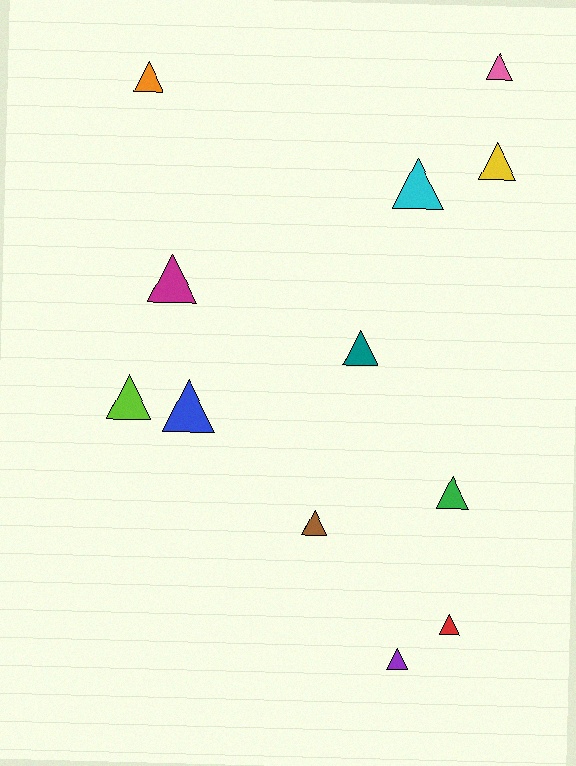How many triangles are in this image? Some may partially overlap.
There are 12 triangles.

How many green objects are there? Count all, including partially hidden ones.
There is 1 green object.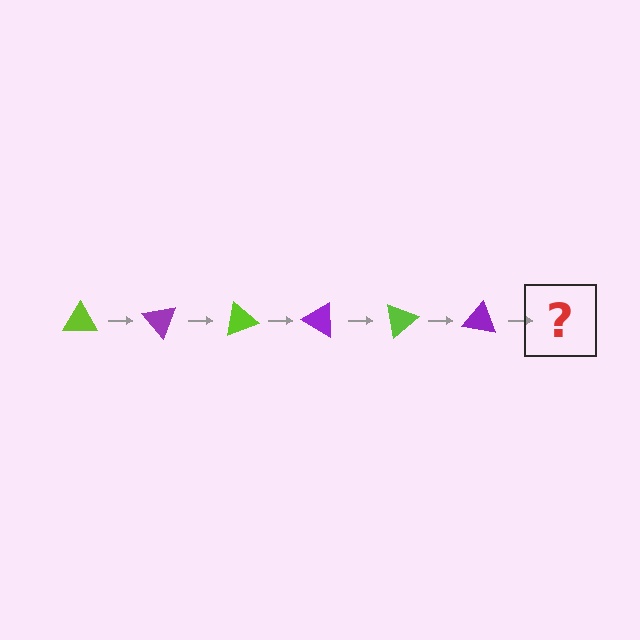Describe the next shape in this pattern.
It should be a lime triangle, rotated 300 degrees from the start.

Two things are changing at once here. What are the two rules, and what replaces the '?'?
The two rules are that it rotates 50 degrees each step and the color cycles through lime and purple. The '?' should be a lime triangle, rotated 300 degrees from the start.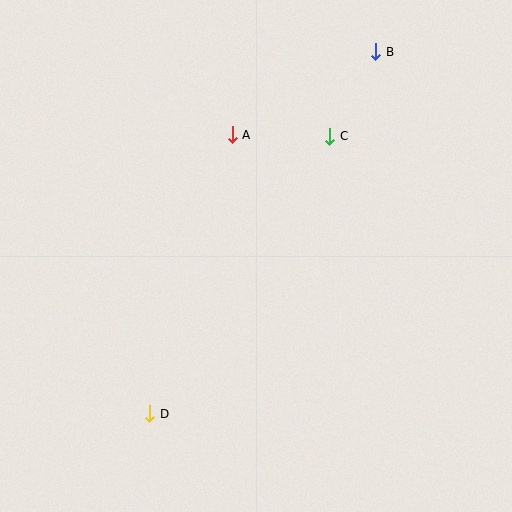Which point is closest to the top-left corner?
Point A is closest to the top-left corner.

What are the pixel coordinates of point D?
Point D is at (150, 414).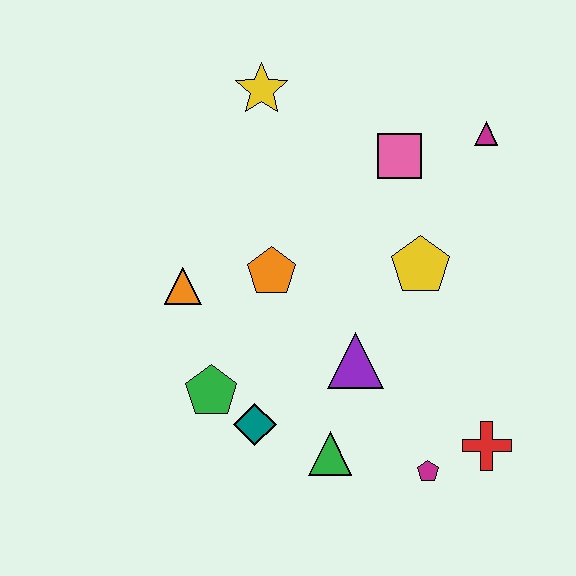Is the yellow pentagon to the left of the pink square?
No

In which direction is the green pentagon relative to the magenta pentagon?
The green pentagon is to the left of the magenta pentagon.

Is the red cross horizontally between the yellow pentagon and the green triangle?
No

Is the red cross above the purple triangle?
No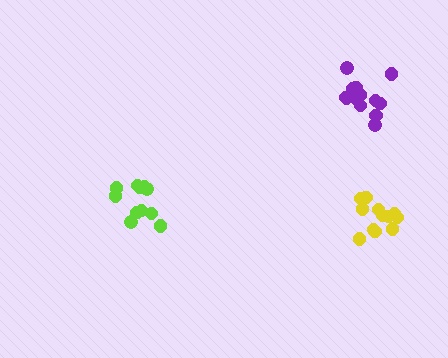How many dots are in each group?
Group 1: 13 dots, Group 2: 11 dots, Group 3: 12 dots (36 total).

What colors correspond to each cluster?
The clusters are colored: purple, lime, yellow.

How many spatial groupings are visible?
There are 3 spatial groupings.